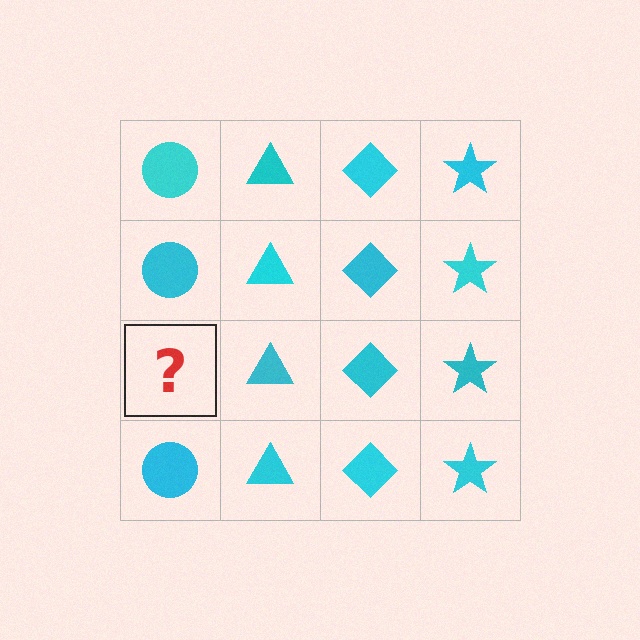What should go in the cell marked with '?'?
The missing cell should contain a cyan circle.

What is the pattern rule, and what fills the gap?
The rule is that each column has a consistent shape. The gap should be filled with a cyan circle.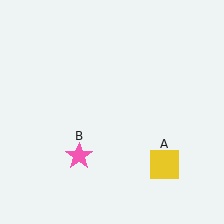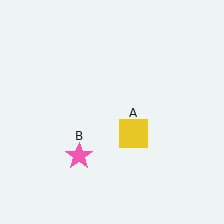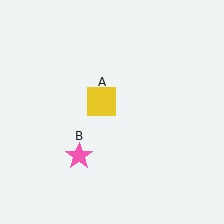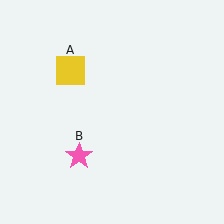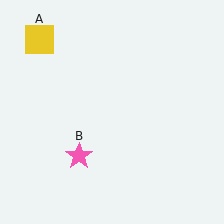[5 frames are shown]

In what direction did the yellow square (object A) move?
The yellow square (object A) moved up and to the left.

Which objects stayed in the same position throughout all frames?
Pink star (object B) remained stationary.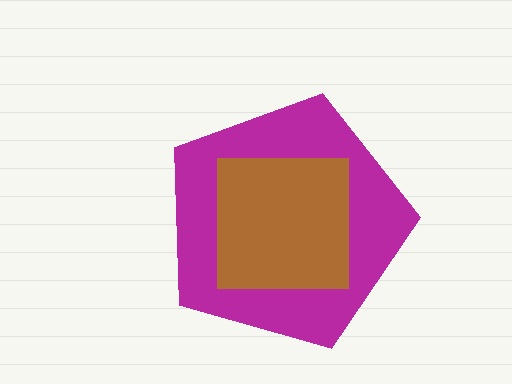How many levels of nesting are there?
2.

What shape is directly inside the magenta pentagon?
The brown square.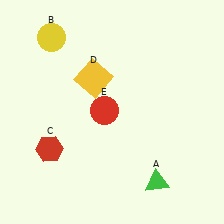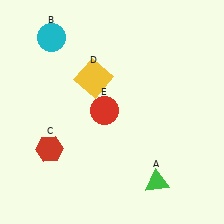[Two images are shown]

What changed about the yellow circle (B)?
In Image 1, B is yellow. In Image 2, it changed to cyan.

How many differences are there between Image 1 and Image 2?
There is 1 difference between the two images.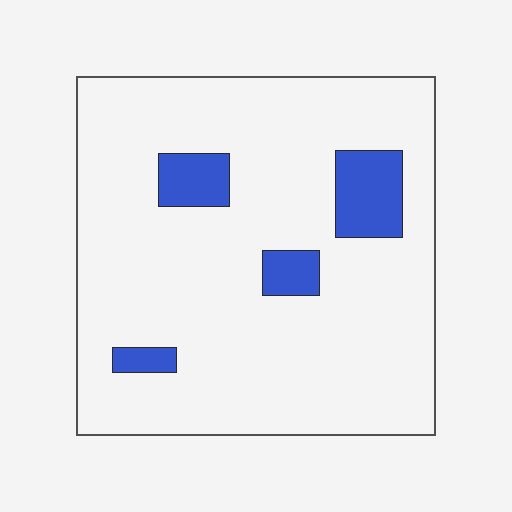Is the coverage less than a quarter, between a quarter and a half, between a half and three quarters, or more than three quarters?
Less than a quarter.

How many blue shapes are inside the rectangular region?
4.